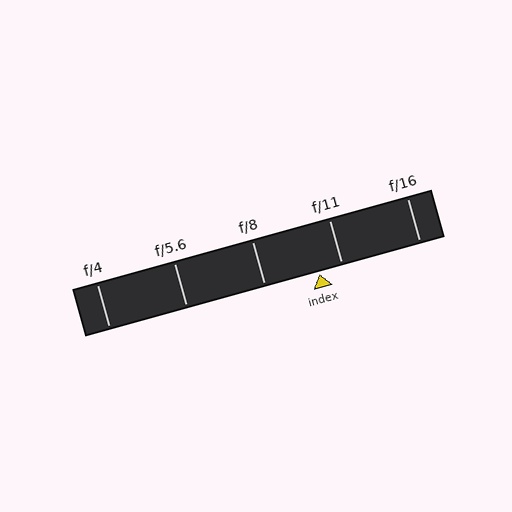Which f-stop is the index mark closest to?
The index mark is closest to f/11.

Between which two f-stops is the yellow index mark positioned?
The index mark is between f/8 and f/11.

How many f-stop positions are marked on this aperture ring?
There are 5 f-stop positions marked.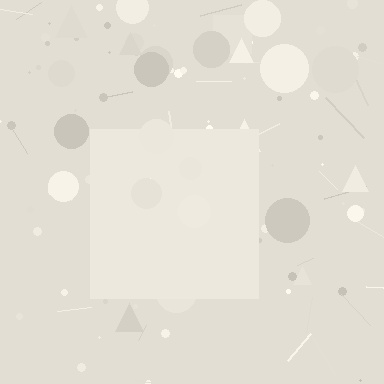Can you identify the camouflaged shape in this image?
The camouflaged shape is a square.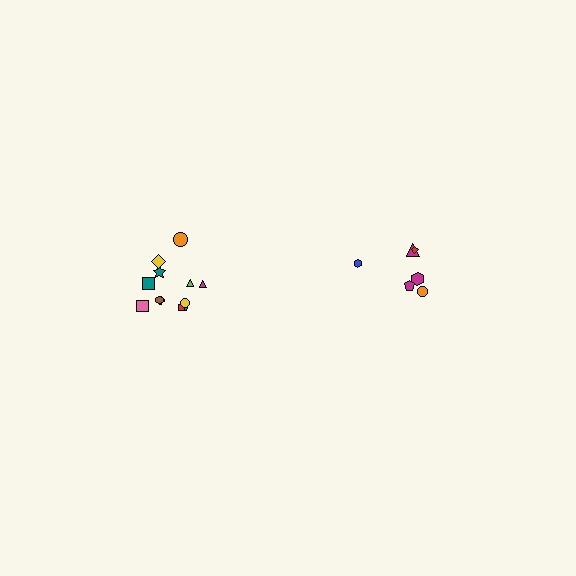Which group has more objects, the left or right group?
The left group.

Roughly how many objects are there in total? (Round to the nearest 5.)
Roughly 20 objects in total.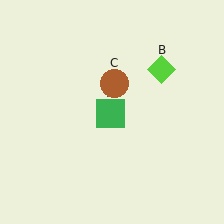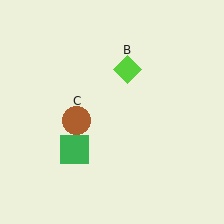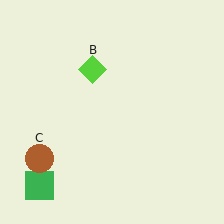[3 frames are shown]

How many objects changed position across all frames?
3 objects changed position: green square (object A), lime diamond (object B), brown circle (object C).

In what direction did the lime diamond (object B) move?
The lime diamond (object B) moved left.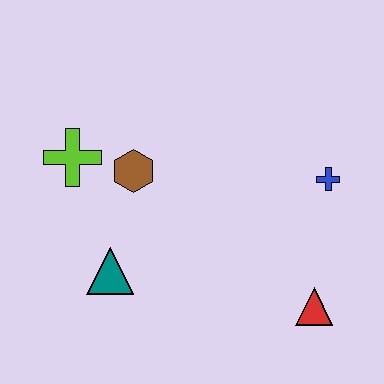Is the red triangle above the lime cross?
No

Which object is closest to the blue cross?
The red triangle is closest to the blue cross.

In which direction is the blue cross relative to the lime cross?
The blue cross is to the right of the lime cross.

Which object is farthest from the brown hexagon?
The red triangle is farthest from the brown hexagon.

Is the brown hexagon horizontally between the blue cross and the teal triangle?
Yes